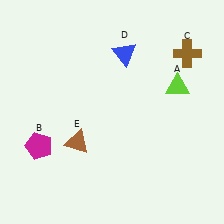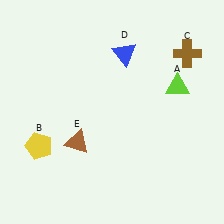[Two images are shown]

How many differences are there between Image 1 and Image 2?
There is 1 difference between the two images.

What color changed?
The pentagon (B) changed from magenta in Image 1 to yellow in Image 2.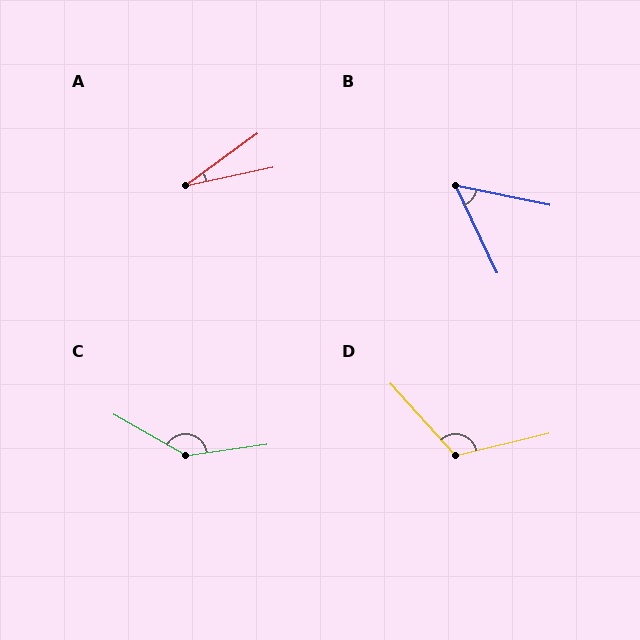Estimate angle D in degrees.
Approximately 119 degrees.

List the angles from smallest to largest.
A (24°), B (53°), D (119°), C (142°).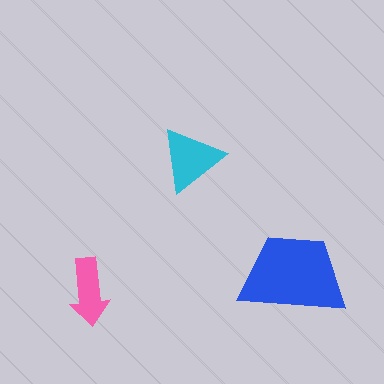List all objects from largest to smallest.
The blue trapezoid, the cyan triangle, the pink arrow.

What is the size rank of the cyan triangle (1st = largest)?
2nd.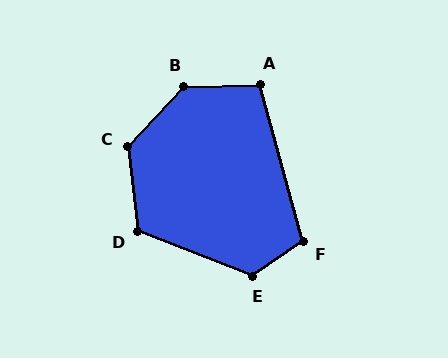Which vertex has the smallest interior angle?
A, at approximately 104 degrees.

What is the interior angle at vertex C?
Approximately 131 degrees (obtuse).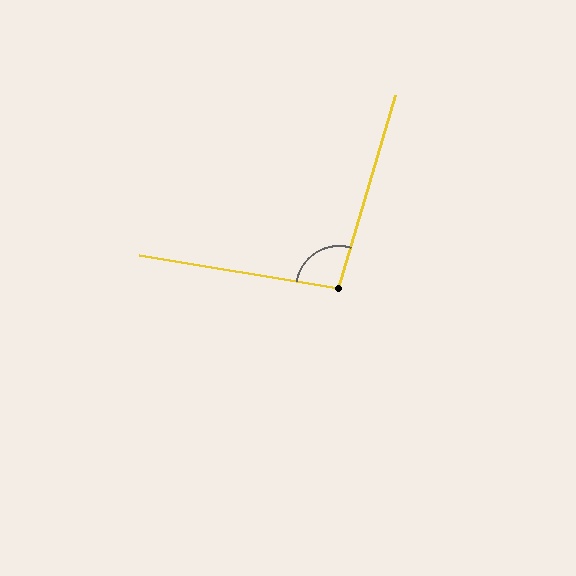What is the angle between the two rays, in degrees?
Approximately 97 degrees.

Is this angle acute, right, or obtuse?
It is obtuse.